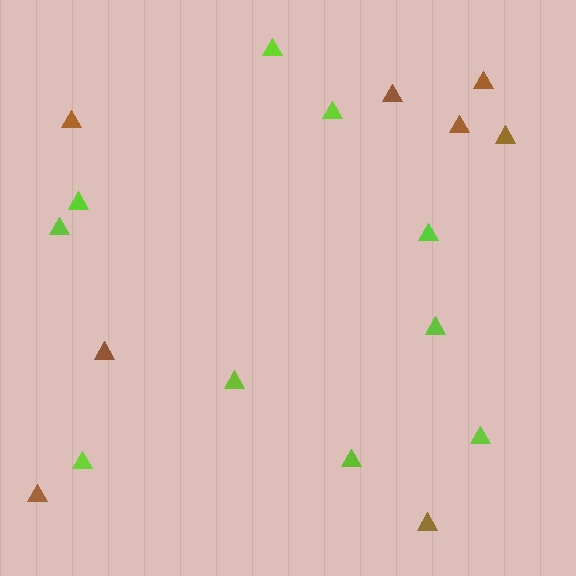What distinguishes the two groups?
There are 2 groups: one group of lime triangles (10) and one group of brown triangles (8).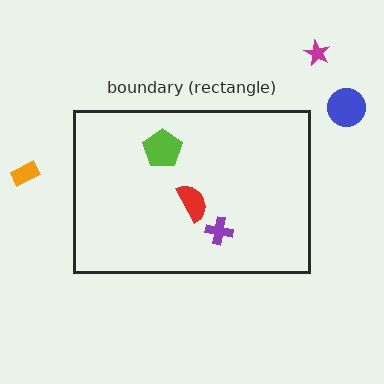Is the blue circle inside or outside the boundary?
Outside.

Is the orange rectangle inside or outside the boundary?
Outside.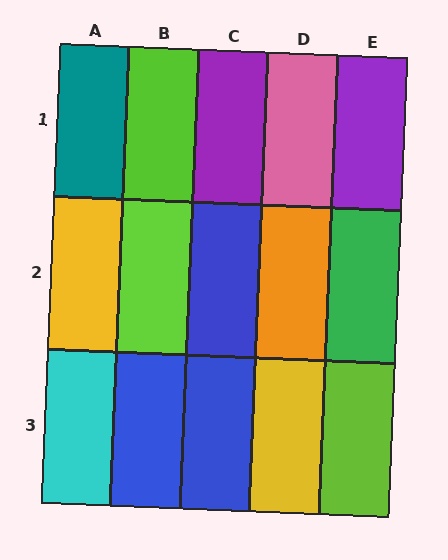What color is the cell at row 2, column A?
Yellow.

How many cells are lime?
3 cells are lime.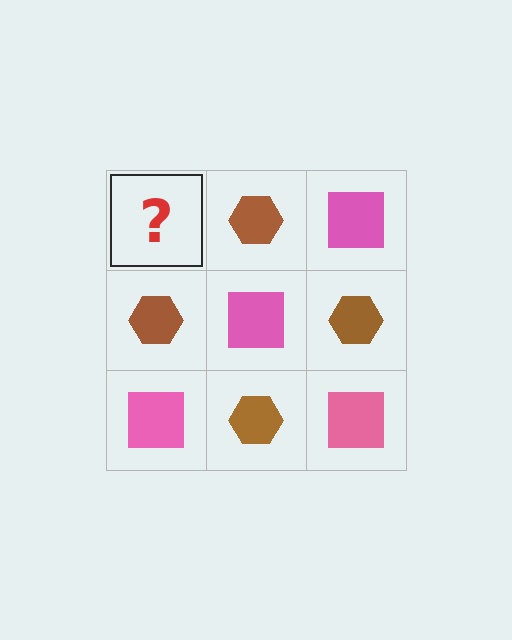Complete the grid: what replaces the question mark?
The question mark should be replaced with a pink square.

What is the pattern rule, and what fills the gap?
The rule is that it alternates pink square and brown hexagon in a checkerboard pattern. The gap should be filled with a pink square.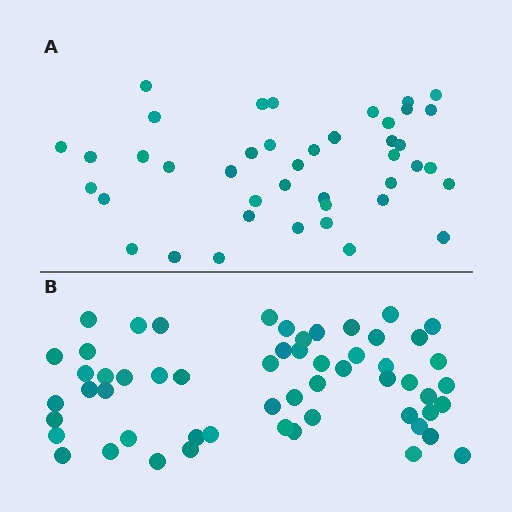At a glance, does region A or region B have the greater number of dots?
Region B (the bottom region) has more dots.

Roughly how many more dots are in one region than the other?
Region B has approximately 15 more dots than region A.